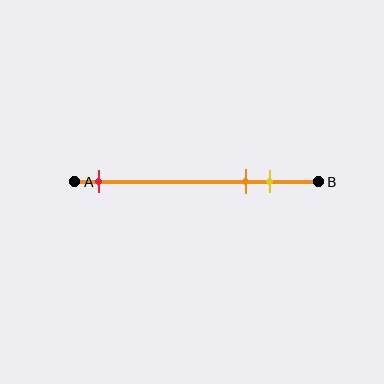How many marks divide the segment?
There are 3 marks dividing the segment.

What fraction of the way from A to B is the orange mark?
The orange mark is approximately 70% (0.7) of the way from A to B.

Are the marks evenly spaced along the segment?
No, the marks are not evenly spaced.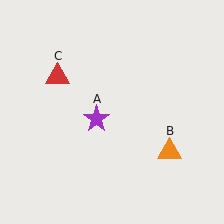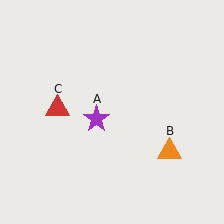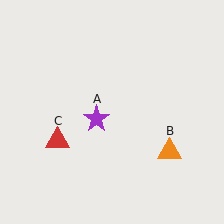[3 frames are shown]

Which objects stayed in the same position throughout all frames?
Purple star (object A) and orange triangle (object B) remained stationary.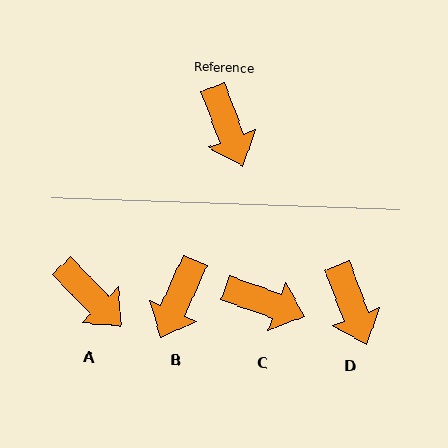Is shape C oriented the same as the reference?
No, it is off by about 50 degrees.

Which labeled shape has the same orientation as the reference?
D.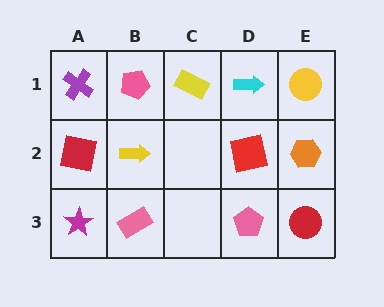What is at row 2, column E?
An orange hexagon.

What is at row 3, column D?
A pink pentagon.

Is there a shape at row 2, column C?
No, that cell is empty.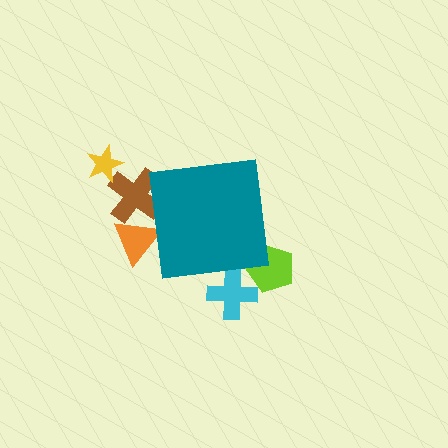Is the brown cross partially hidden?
Yes, the brown cross is partially hidden behind the teal square.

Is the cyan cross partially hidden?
Yes, the cyan cross is partially hidden behind the teal square.